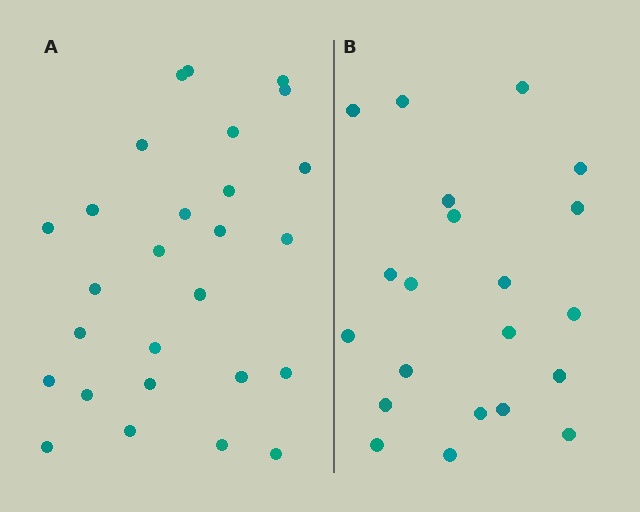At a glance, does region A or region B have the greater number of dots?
Region A (the left region) has more dots.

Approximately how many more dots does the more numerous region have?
Region A has about 6 more dots than region B.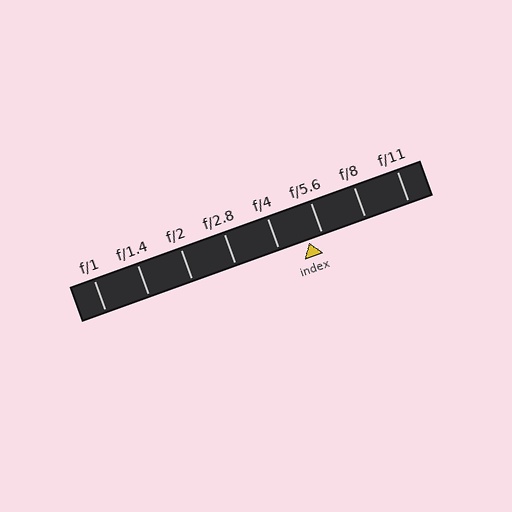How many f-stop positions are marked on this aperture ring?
There are 8 f-stop positions marked.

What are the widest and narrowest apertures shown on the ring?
The widest aperture shown is f/1 and the narrowest is f/11.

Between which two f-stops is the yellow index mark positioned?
The index mark is between f/4 and f/5.6.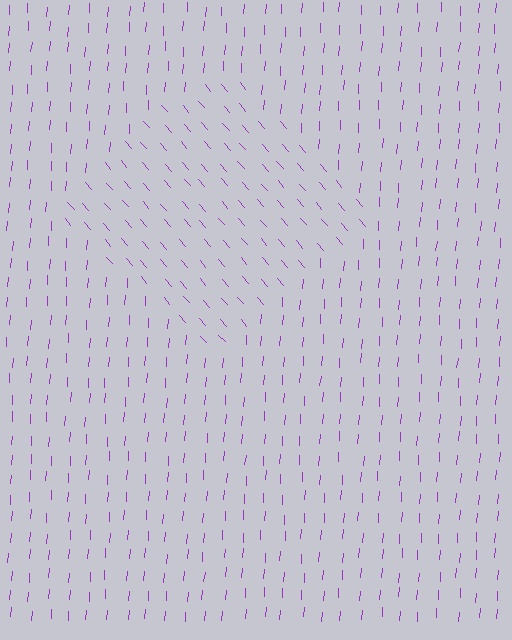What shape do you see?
I see a diamond.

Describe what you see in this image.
The image is filled with small purple line segments. A diamond region in the image has lines oriented differently from the surrounding lines, creating a visible texture boundary.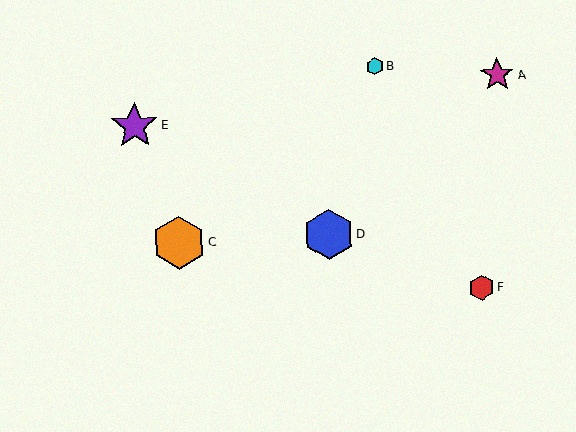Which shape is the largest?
The orange hexagon (labeled C) is the largest.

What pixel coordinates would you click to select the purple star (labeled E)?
Click at (134, 126) to select the purple star E.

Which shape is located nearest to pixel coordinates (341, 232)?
The blue hexagon (labeled D) at (329, 234) is nearest to that location.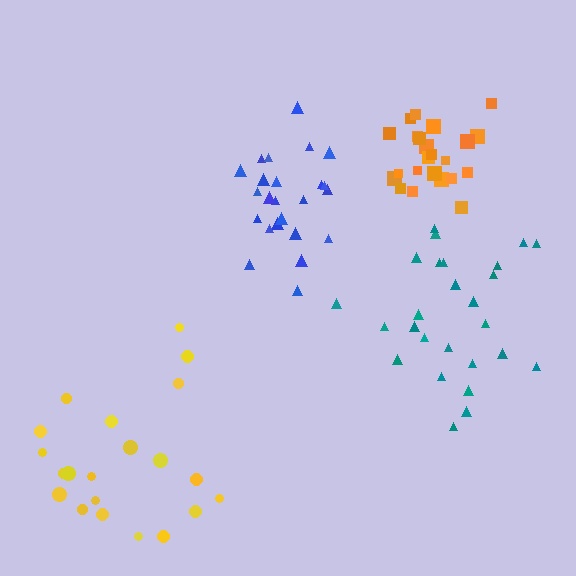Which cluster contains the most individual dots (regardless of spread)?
Teal (26).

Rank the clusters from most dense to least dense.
blue, orange, teal, yellow.